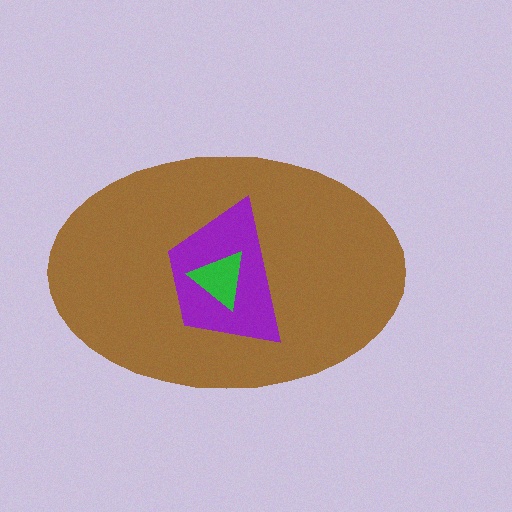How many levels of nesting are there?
3.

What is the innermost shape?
The green triangle.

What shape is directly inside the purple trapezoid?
The green triangle.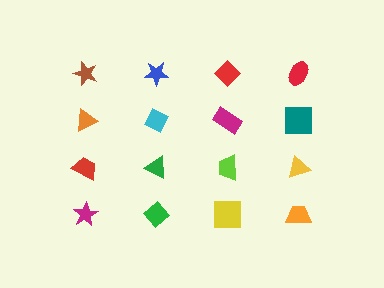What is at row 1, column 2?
A blue star.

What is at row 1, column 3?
A red diamond.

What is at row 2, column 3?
A magenta rectangle.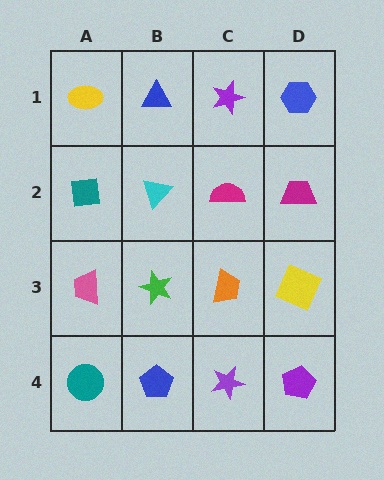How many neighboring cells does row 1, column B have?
3.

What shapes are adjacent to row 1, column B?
A cyan triangle (row 2, column B), a yellow ellipse (row 1, column A), a purple star (row 1, column C).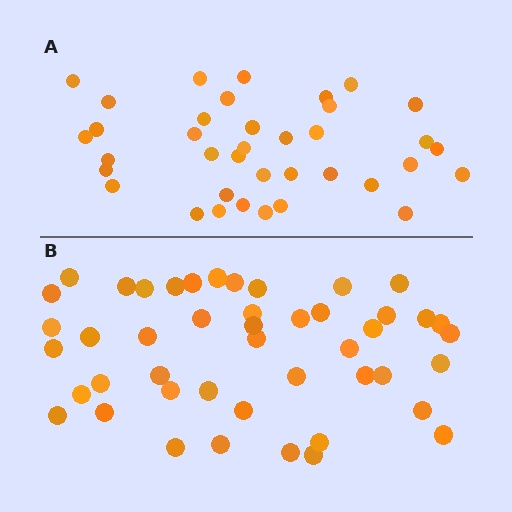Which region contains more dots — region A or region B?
Region B (the bottom region) has more dots.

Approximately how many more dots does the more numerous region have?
Region B has roughly 8 or so more dots than region A.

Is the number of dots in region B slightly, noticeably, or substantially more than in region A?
Region B has only slightly more — the two regions are fairly close. The ratio is roughly 1.2 to 1.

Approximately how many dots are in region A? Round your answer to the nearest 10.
About 40 dots. (The exact count is 37, which rounds to 40.)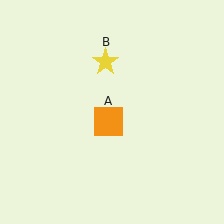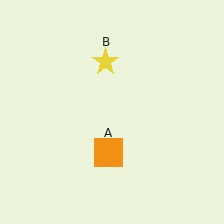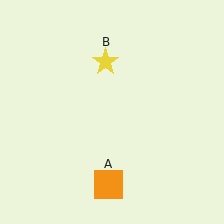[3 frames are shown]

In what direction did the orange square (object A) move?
The orange square (object A) moved down.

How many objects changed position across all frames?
1 object changed position: orange square (object A).